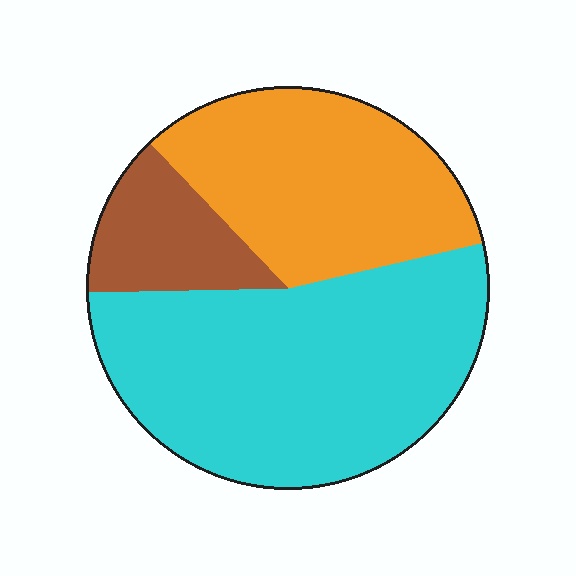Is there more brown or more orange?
Orange.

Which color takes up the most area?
Cyan, at roughly 55%.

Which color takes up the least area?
Brown, at roughly 15%.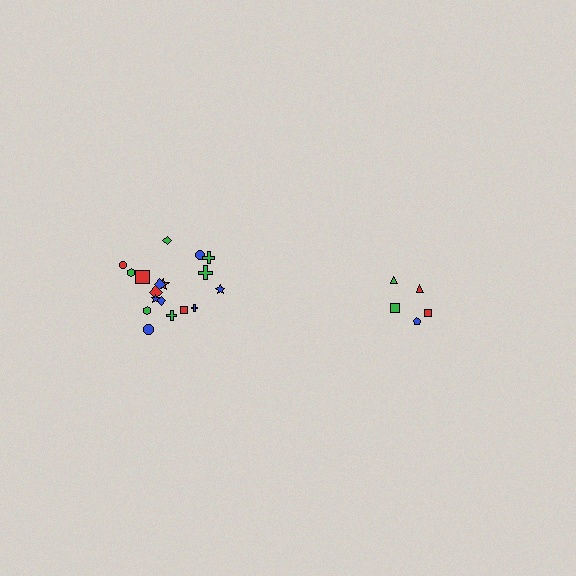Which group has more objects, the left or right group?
The left group.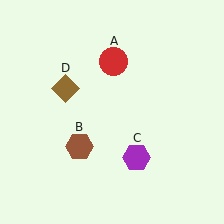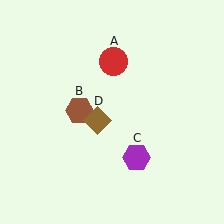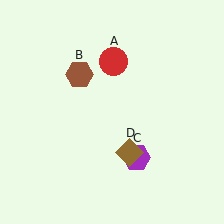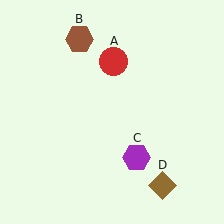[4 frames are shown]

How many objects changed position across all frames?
2 objects changed position: brown hexagon (object B), brown diamond (object D).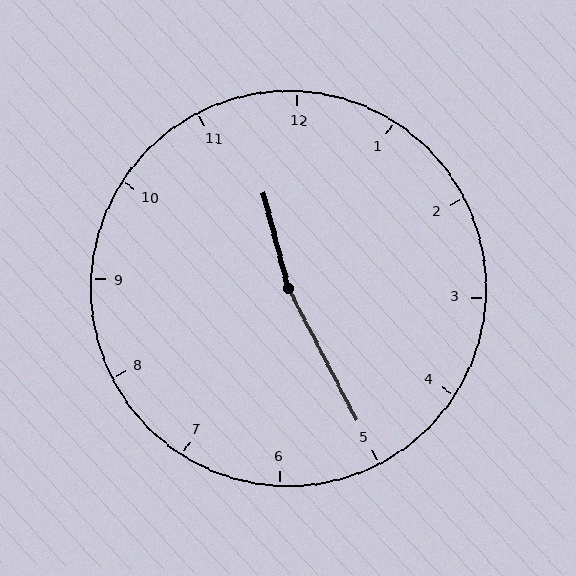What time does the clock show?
11:25.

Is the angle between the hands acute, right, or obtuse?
It is obtuse.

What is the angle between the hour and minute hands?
Approximately 168 degrees.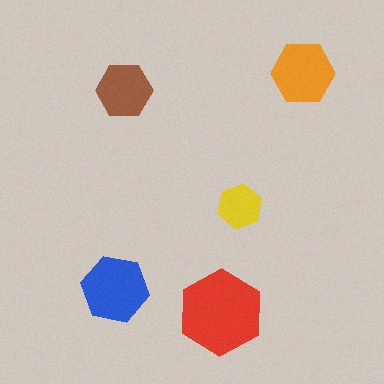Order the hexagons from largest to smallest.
the red one, the blue one, the orange one, the brown one, the yellow one.